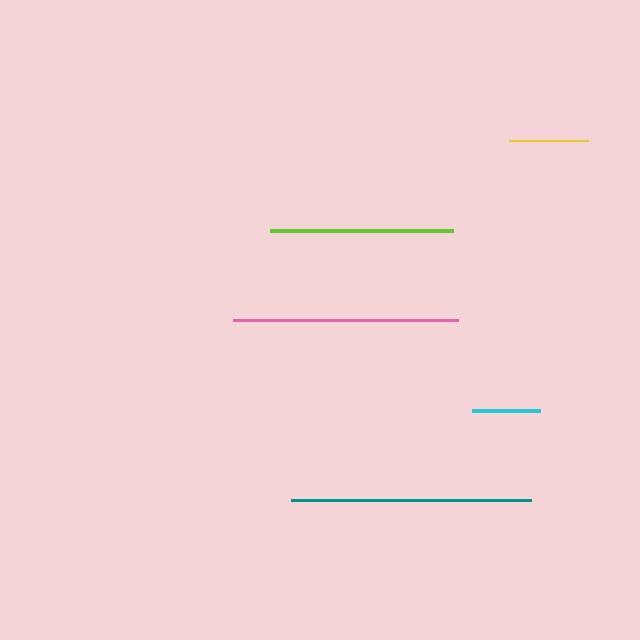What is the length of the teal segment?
The teal segment is approximately 240 pixels long.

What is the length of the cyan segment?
The cyan segment is approximately 68 pixels long.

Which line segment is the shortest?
The cyan line is the shortest at approximately 68 pixels.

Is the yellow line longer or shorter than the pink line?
The pink line is longer than the yellow line.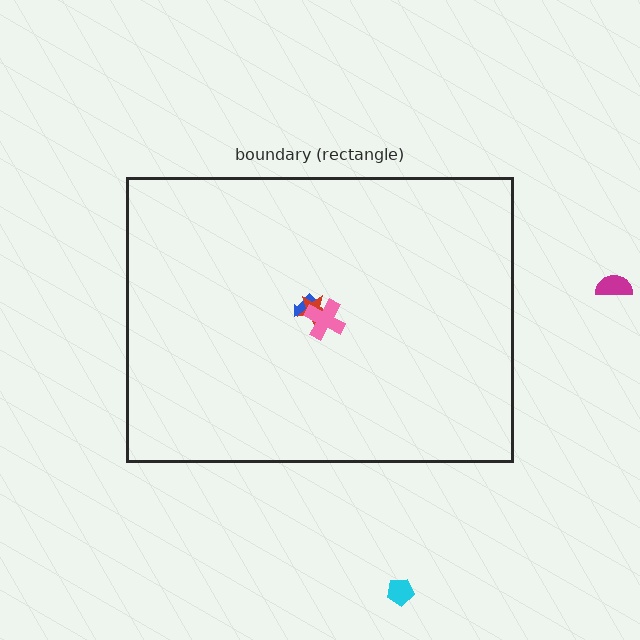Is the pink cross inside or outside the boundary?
Inside.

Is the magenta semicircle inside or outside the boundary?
Outside.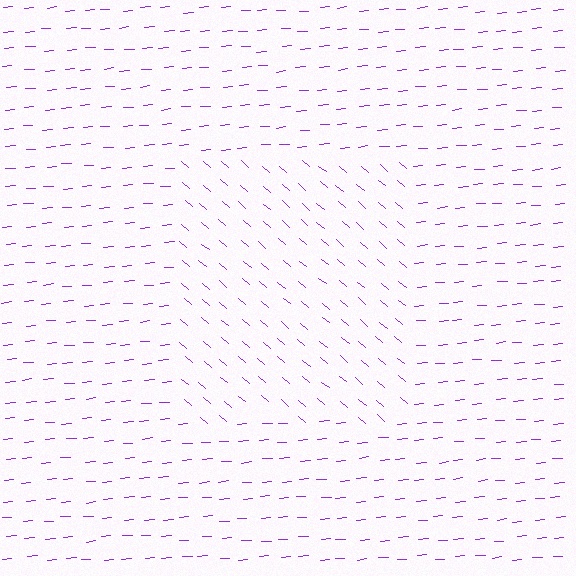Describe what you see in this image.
The image is filled with small purple line segments. A rectangle region in the image has lines oriented differently from the surrounding lines, creating a visible texture boundary.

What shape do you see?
I see a rectangle.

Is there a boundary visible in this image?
Yes, there is a texture boundary formed by a change in line orientation.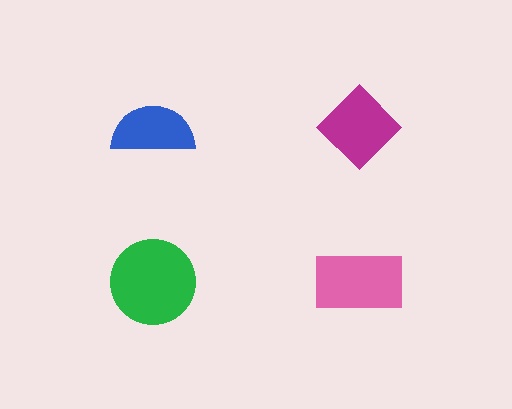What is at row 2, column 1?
A green circle.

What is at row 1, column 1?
A blue semicircle.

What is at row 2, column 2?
A pink rectangle.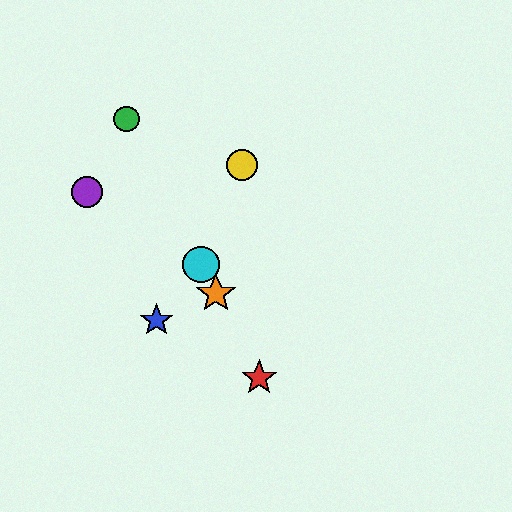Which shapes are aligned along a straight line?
The red star, the green circle, the orange star, the cyan circle are aligned along a straight line.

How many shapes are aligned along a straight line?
4 shapes (the red star, the green circle, the orange star, the cyan circle) are aligned along a straight line.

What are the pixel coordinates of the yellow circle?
The yellow circle is at (242, 165).